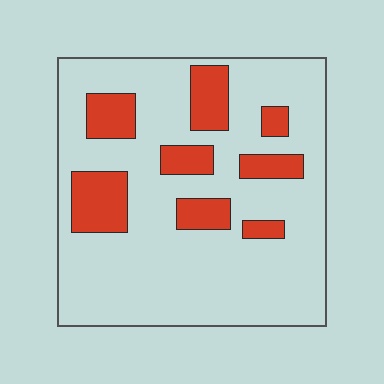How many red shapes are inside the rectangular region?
8.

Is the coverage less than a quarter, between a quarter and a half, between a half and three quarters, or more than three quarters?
Less than a quarter.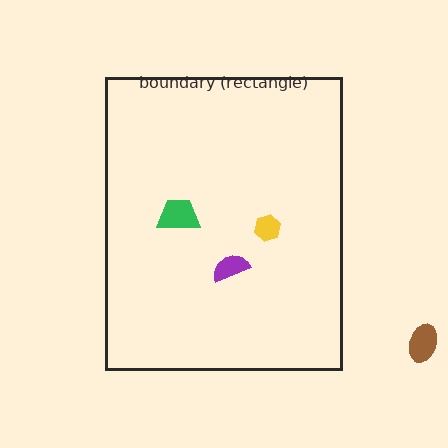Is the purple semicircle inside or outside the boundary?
Inside.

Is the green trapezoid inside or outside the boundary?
Inside.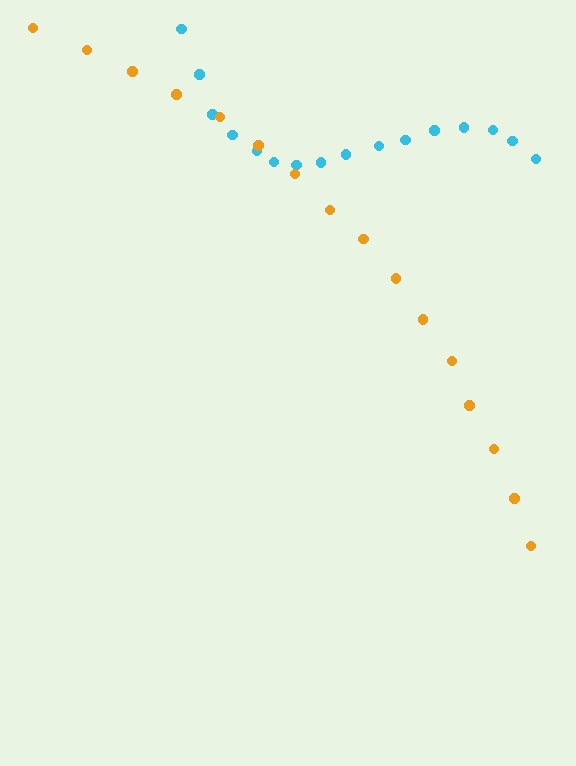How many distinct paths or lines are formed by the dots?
There are 2 distinct paths.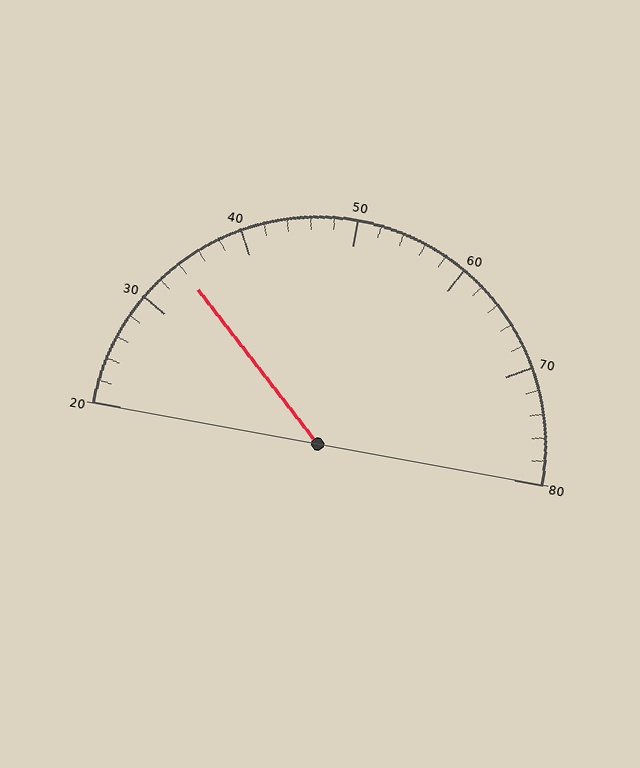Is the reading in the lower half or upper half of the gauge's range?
The reading is in the lower half of the range (20 to 80).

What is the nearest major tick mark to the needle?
The nearest major tick mark is 30.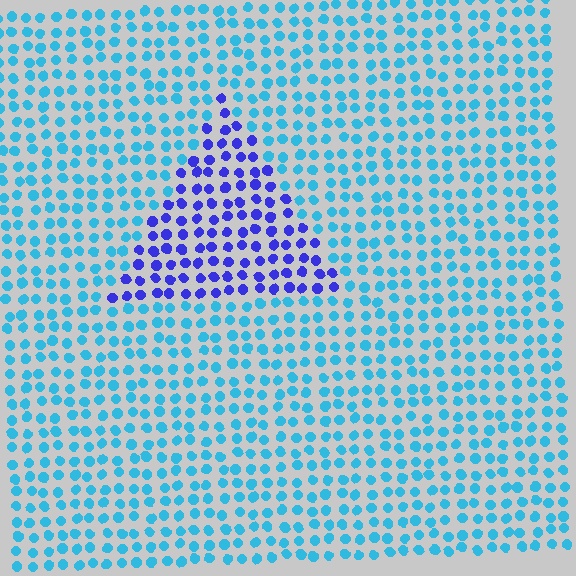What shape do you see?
I see a triangle.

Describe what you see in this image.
The image is filled with small cyan elements in a uniform arrangement. A triangle-shaped region is visible where the elements are tinted to a slightly different hue, forming a subtle color boundary.